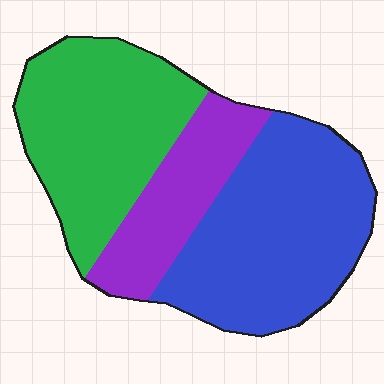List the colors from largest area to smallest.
From largest to smallest: blue, green, purple.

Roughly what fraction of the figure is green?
Green covers roughly 35% of the figure.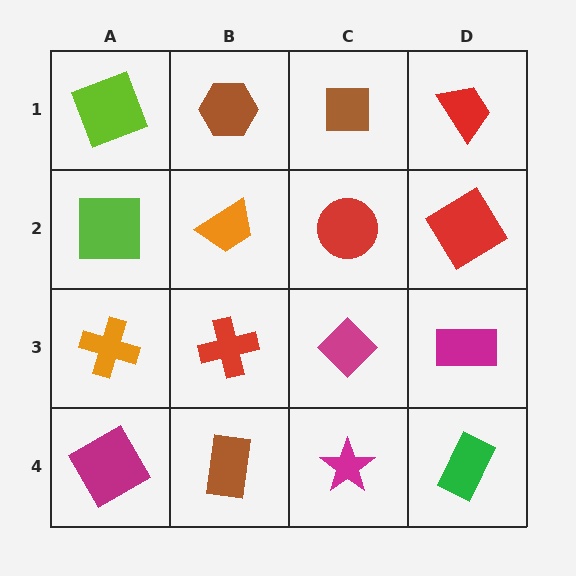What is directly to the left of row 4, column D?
A magenta star.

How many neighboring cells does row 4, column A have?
2.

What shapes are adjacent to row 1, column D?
A red diamond (row 2, column D), a brown square (row 1, column C).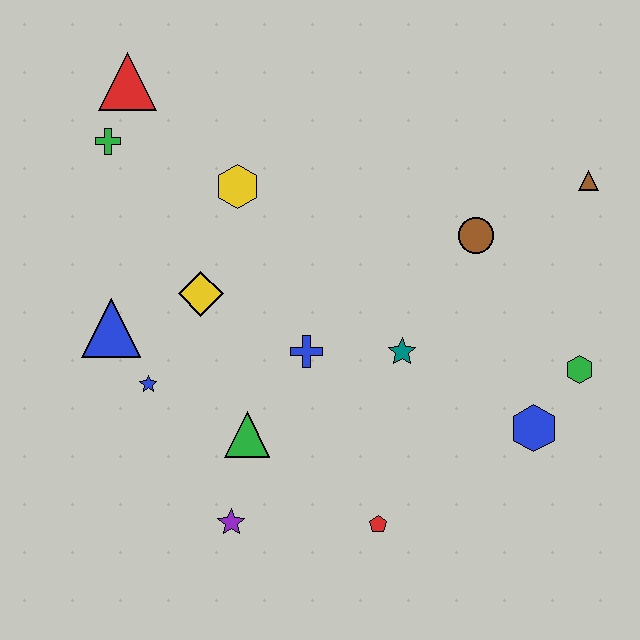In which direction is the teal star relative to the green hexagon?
The teal star is to the left of the green hexagon.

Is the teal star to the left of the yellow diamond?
No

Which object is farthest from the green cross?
The green hexagon is farthest from the green cross.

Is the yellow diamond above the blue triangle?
Yes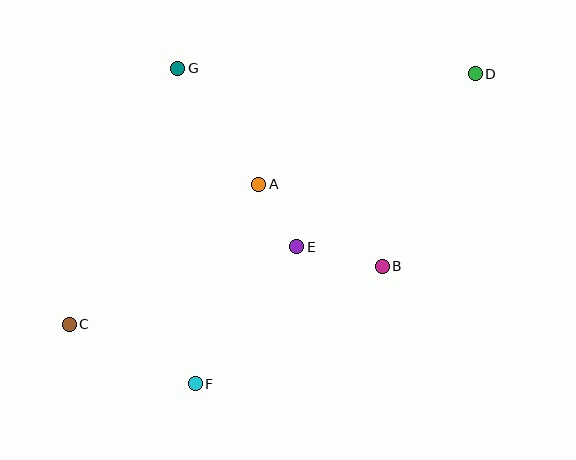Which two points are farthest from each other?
Points C and D are farthest from each other.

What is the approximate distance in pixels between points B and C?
The distance between B and C is approximately 318 pixels.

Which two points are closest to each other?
Points A and E are closest to each other.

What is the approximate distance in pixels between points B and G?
The distance between B and G is approximately 285 pixels.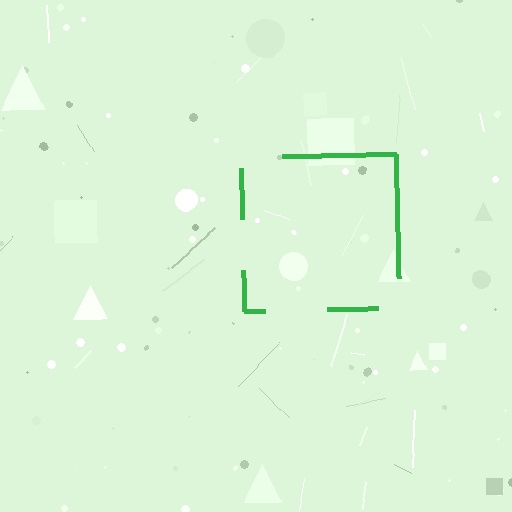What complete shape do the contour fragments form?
The contour fragments form a square.